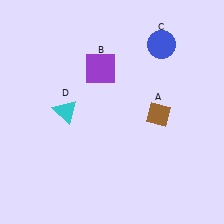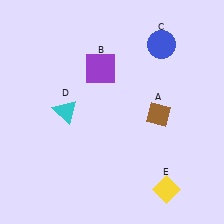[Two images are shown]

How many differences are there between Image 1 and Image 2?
There is 1 difference between the two images.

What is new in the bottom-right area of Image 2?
A yellow diamond (E) was added in the bottom-right area of Image 2.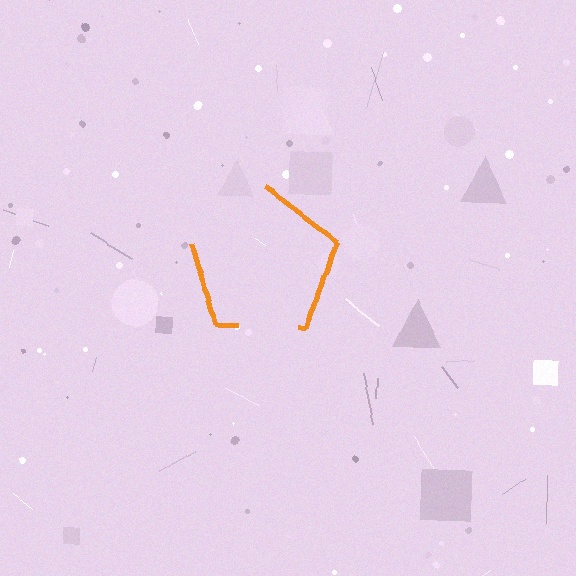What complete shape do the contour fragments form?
The contour fragments form a pentagon.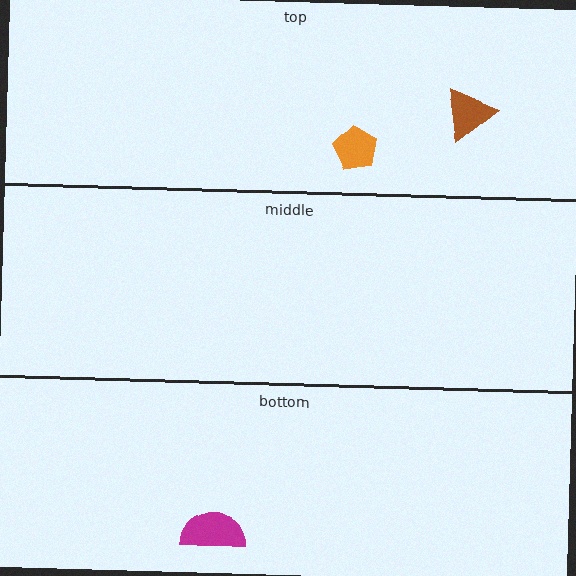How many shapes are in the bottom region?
1.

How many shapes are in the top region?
2.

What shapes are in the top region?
The orange pentagon, the brown triangle.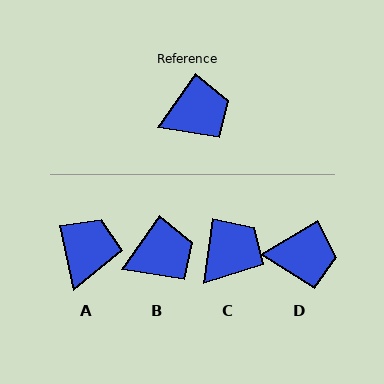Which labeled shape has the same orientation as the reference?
B.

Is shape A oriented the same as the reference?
No, it is off by about 48 degrees.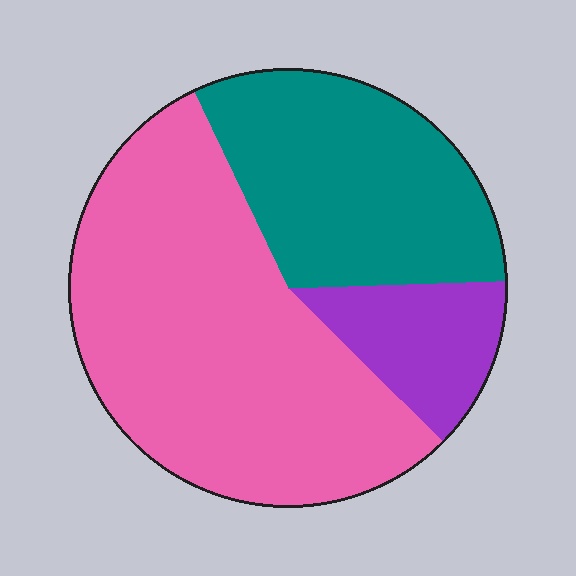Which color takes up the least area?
Purple, at roughly 15%.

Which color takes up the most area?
Pink, at roughly 55%.